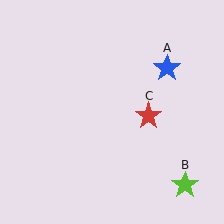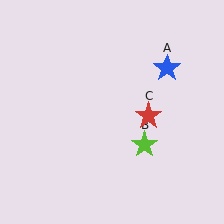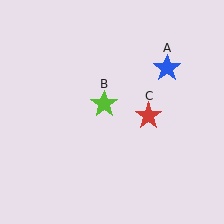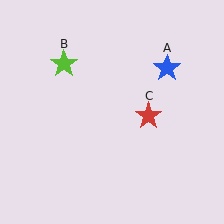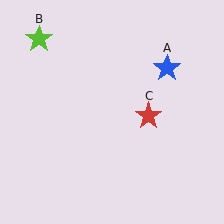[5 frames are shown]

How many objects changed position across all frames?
1 object changed position: lime star (object B).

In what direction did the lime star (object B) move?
The lime star (object B) moved up and to the left.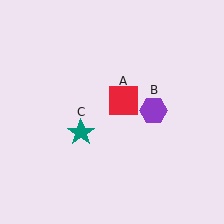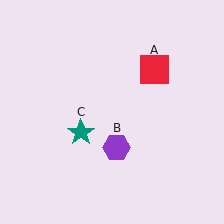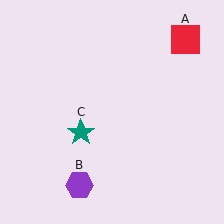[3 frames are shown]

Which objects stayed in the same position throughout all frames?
Teal star (object C) remained stationary.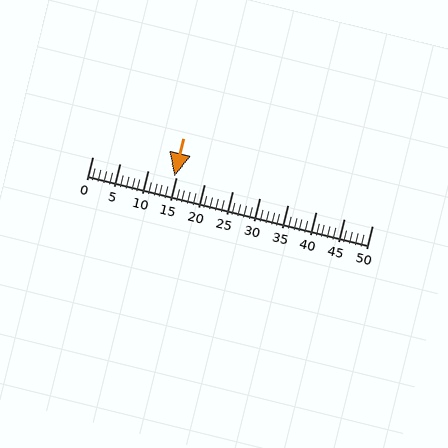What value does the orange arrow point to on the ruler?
The orange arrow points to approximately 15.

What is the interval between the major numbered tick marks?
The major tick marks are spaced 5 units apart.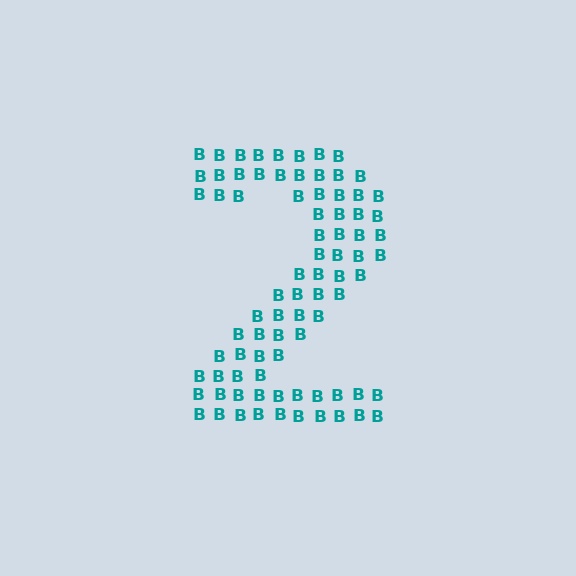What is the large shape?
The large shape is the digit 2.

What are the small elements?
The small elements are letter B's.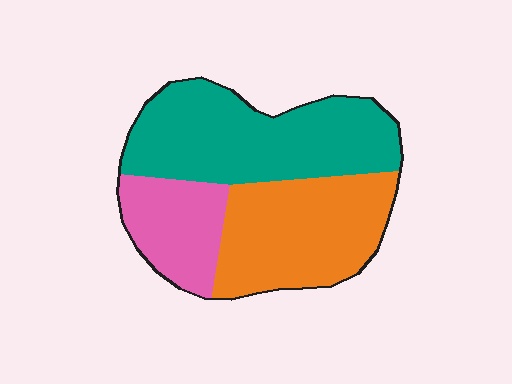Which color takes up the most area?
Teal, at roughly 45%.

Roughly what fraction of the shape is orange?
Orange takes up about three eighths (3/8) of the shape.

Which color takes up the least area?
Pink, at roughly 20%.